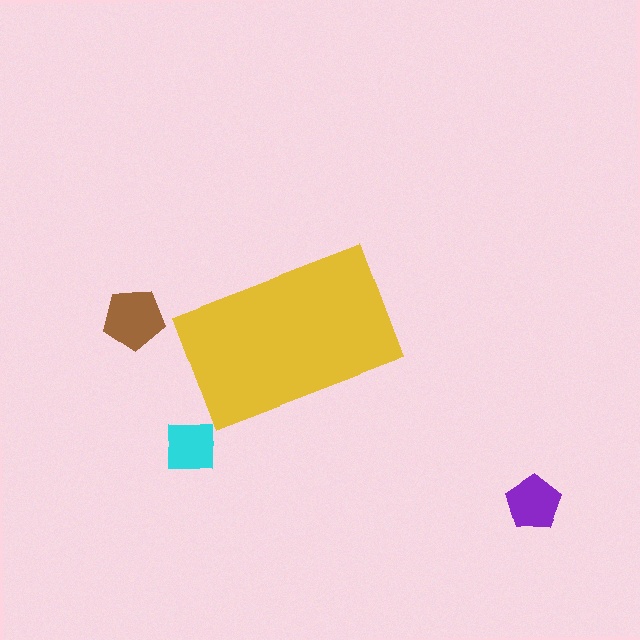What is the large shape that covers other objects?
A yellow rectangle.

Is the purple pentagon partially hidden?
No, the purple pentagon is fully visible.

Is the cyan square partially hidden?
No, the cyan square is fully visible.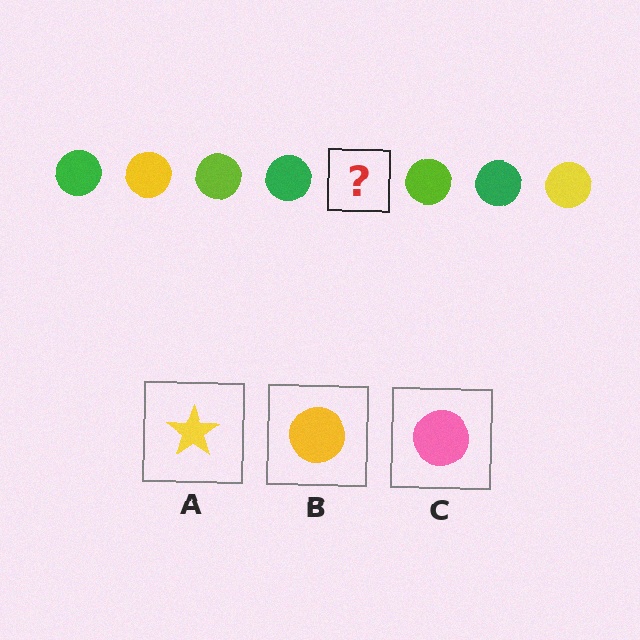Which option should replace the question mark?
Option B.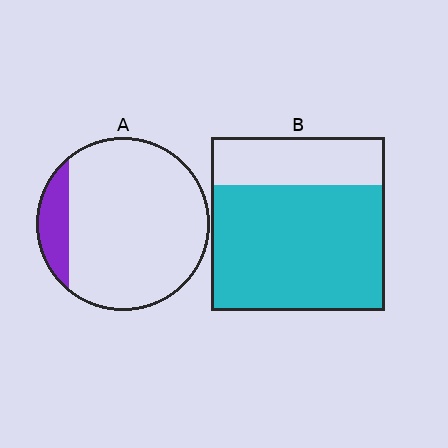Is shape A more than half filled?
No.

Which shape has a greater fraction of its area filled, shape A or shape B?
Shape B.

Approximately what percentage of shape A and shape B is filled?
A is approximately 15% and B is approximately 70%.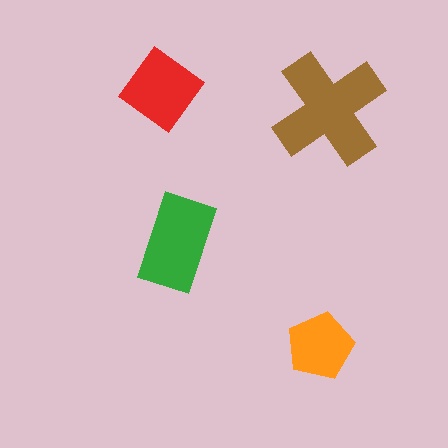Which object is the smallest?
The orange pentagon.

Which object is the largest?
The brown cross.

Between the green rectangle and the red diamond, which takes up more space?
The green rectangle.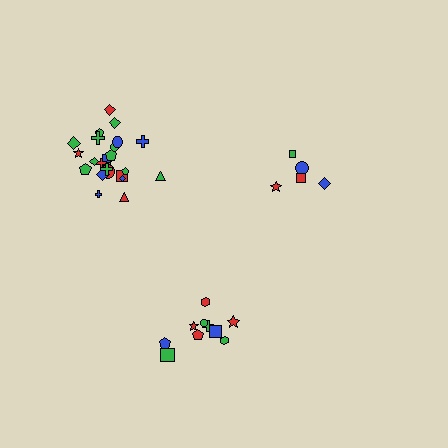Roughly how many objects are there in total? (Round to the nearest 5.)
Roughly 40 objects in total.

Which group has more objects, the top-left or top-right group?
The top-left group.